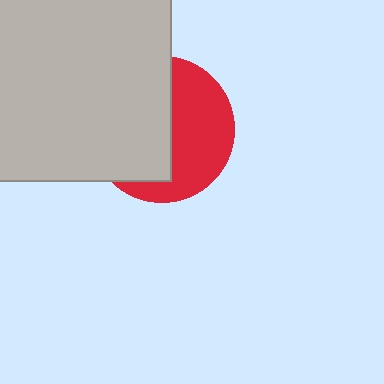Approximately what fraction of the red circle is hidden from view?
Roughly 53% of the red circle is hidden behind the light gray rectangle.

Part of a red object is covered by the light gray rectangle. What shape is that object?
It is a circle.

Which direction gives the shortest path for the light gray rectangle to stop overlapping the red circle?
Moving left gives the shortest separation.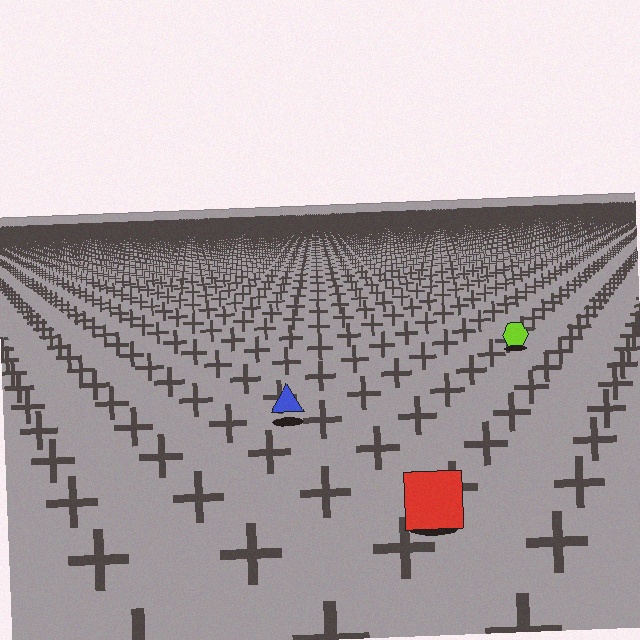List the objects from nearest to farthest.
From nearest to farthest: the red square, the blue triangle, the lime hexagon.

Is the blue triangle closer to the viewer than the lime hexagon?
Yes. The blue triangle is closer — you can tell from the texture gradient: the ground texture is coarser near it.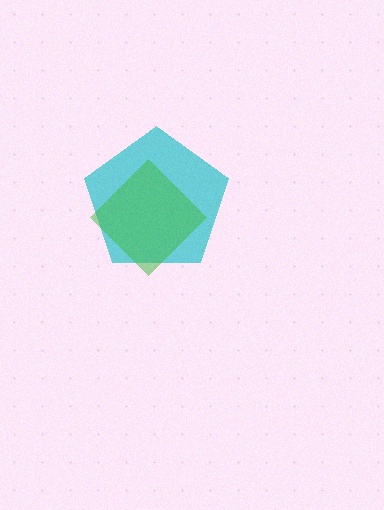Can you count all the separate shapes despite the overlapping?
Yes, there are 2 separate shapes.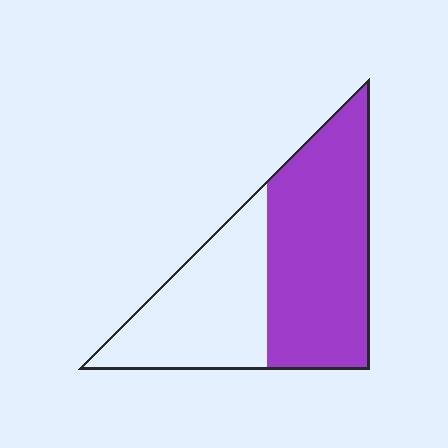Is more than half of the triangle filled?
Yes.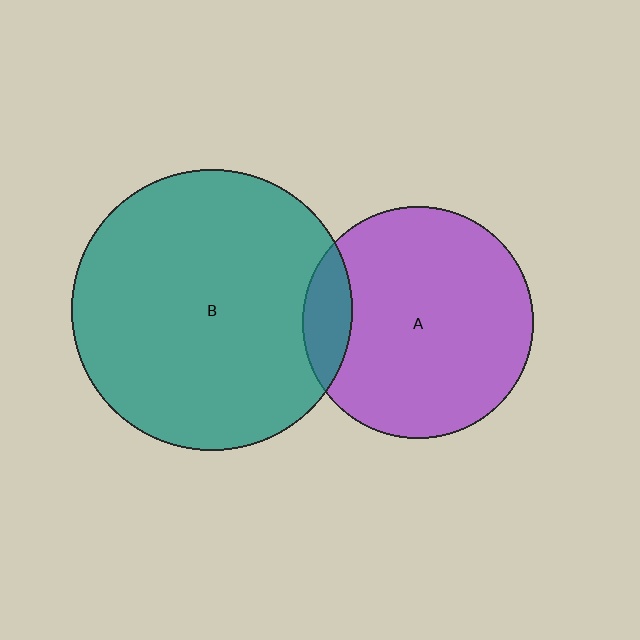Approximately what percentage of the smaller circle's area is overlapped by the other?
Approximately 10%.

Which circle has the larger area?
Circle B (teal).